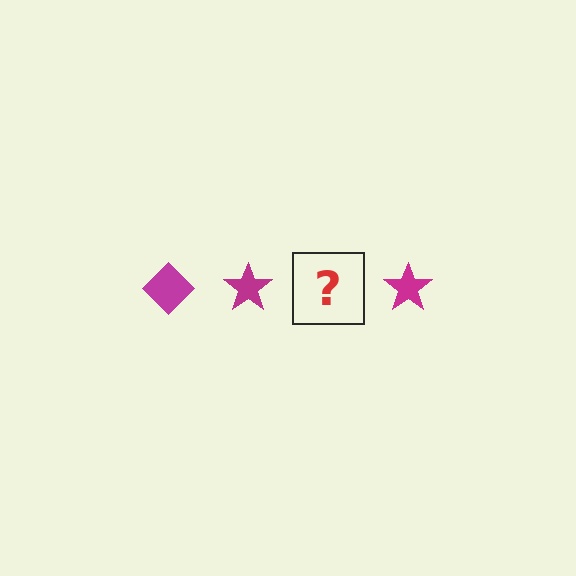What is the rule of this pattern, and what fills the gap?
The rule is that the pattern cycles through diamond, star shapes in magenta. The gap should be filled with a magenta diamond.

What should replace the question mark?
The question mark should be replaced with a magenta diamond.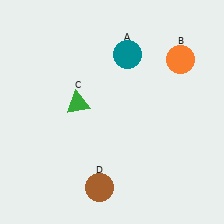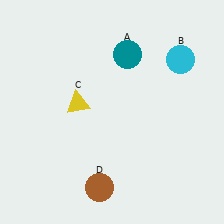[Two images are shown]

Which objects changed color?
B changed from orange to cyan. C changed from green to yellow.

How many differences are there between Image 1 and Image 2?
There are 2 differences between the two images.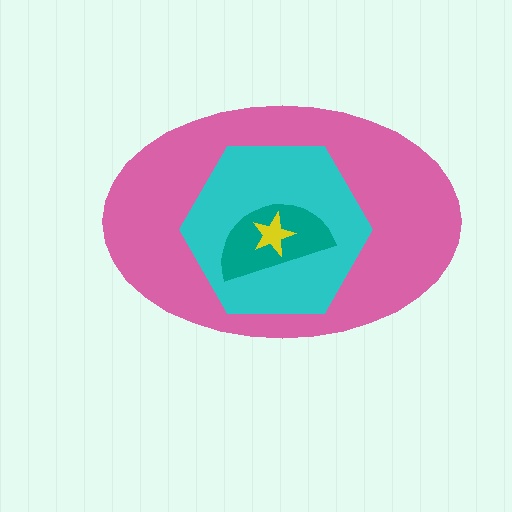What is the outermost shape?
The pink ellipse.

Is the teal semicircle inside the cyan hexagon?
Yes.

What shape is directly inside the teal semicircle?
The yellow star.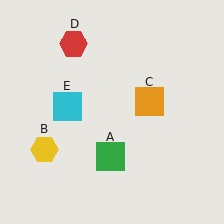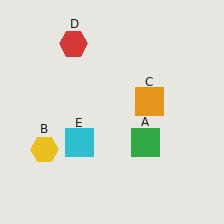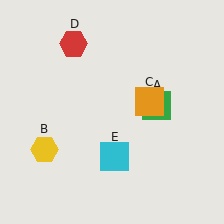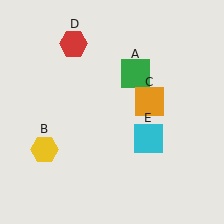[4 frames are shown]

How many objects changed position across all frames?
2 objects changed position: green square (object A), cyan square (object E).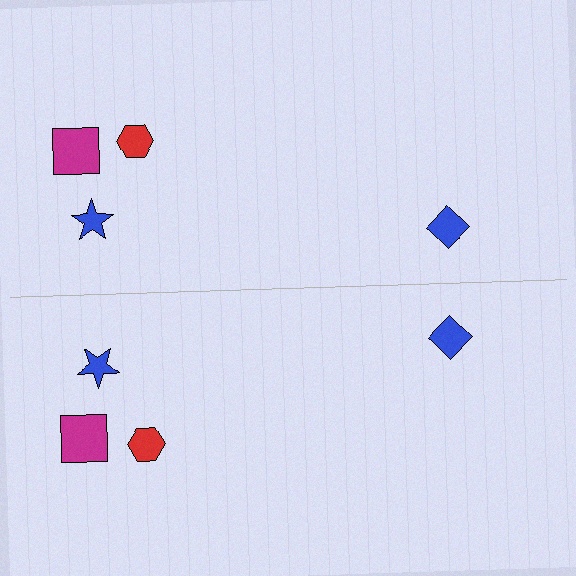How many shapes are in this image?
There are 8 shapes in this image.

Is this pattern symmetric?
Yes, this pattern has bilateral (reflection) symmetry.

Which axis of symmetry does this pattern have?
The pattern has a horizontal axis of symmetry running through the center of the image.